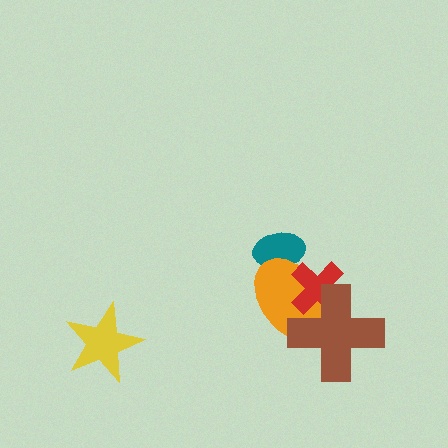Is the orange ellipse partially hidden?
Yes, it is partially covered by another shape.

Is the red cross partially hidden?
Yes, it is partially covered by another shape.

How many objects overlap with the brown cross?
2 objects overlap with the brown cross.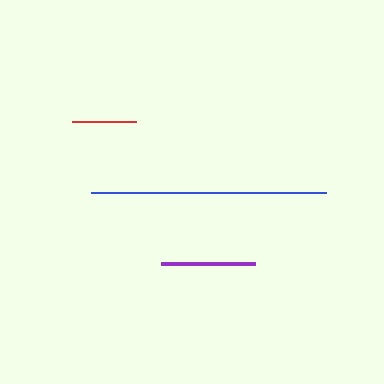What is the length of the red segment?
The red segment is approximately 64 pixels long.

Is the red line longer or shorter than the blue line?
The blue line is longer than the red line.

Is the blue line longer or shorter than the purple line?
The blue line is longer than the purple line.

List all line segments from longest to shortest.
From longest to shortest: blue, purple, red.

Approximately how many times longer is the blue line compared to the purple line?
The blue line is approximately 2.5 times the length of the purple line.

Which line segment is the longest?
The blue line is the longest at approximately 235 pixels.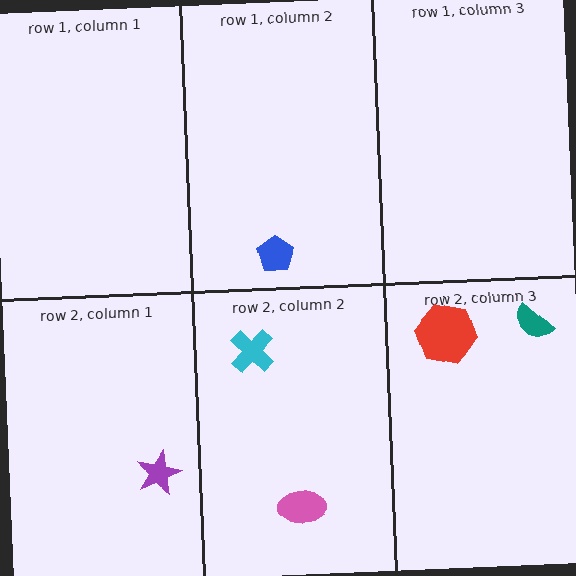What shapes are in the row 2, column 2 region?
The cyan cross, the pink ellipse.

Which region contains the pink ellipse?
The row 2, column 2 region.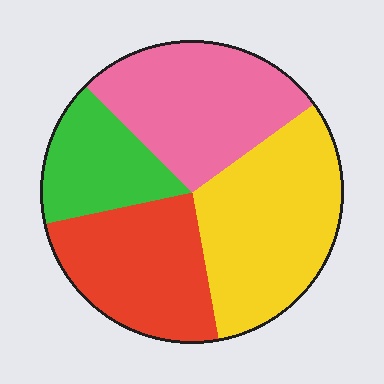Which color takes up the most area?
Yellow, at roughly 30%.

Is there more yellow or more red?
Yellow.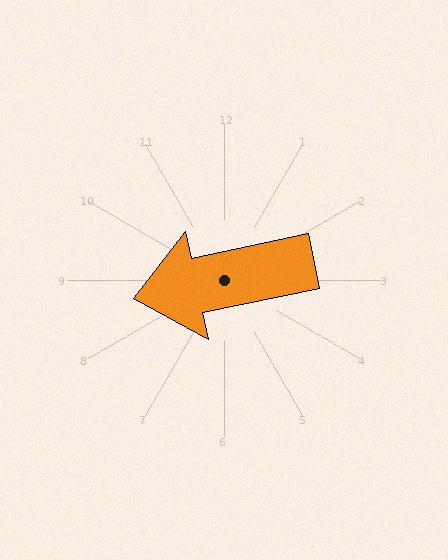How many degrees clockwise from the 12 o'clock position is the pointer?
Approximately 258 degrees.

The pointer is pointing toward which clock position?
Roughly 9 o'clock.